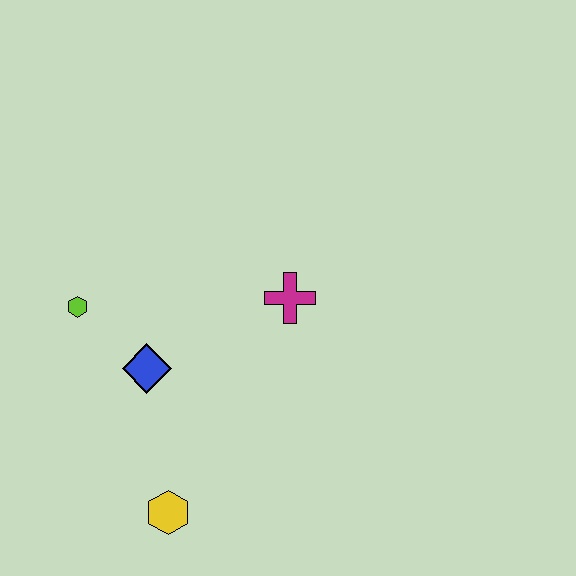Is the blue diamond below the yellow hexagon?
No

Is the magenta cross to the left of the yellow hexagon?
No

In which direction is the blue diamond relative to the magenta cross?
The blue diamond is to the left of the magenta cross.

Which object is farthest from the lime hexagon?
The yellow hexagon is farthest from the lime hexagon.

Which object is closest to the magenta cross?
The blue diamond is closest to the magenta cross.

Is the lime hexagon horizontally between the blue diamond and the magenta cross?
No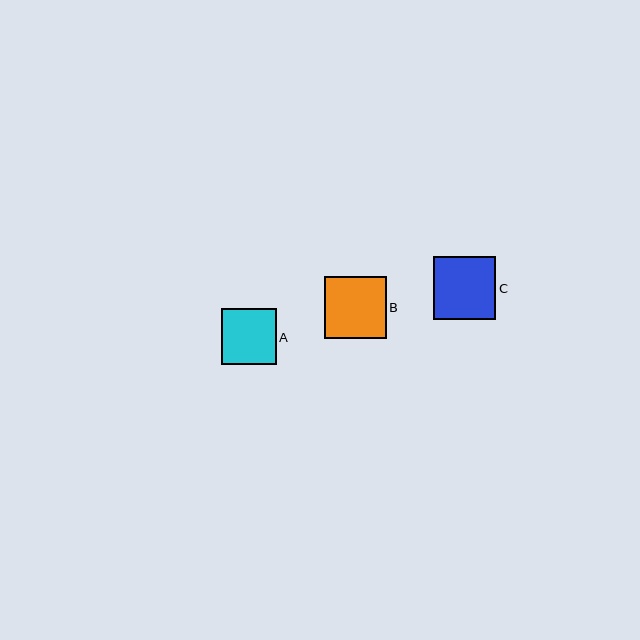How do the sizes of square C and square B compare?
Square C and square B are approximately the same size.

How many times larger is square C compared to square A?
Square C is approximately 1.1 times the size of square A.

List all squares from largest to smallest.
From largest to smallest: C, B, A.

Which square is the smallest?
Square A is the smallest with a size of approximately 55 pixels.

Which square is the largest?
Square C is the largest with a size of approximately 63 pixels.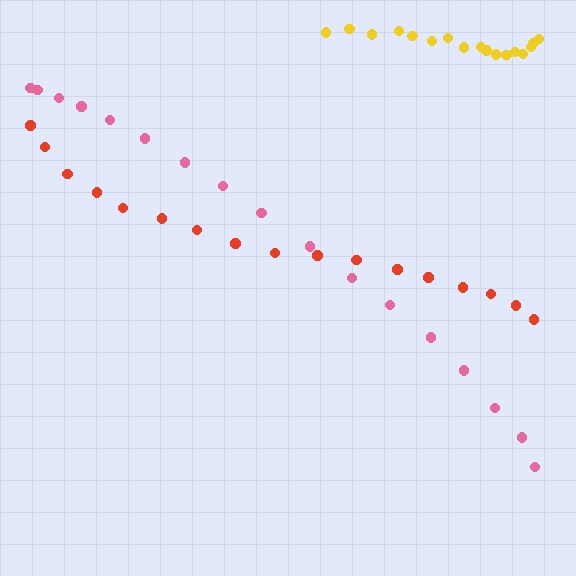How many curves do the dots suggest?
There are 3 distinct paths.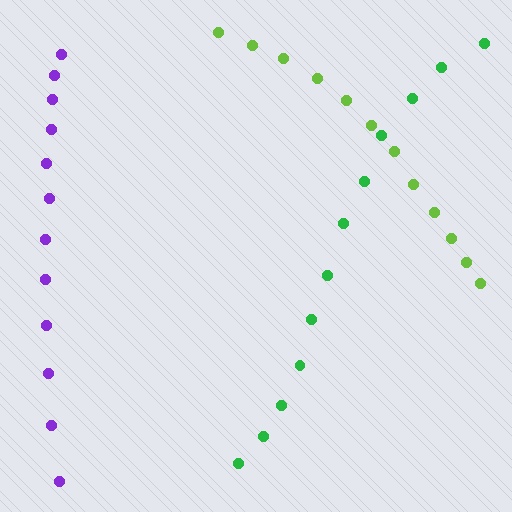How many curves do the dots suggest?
There are 3 distinct paths.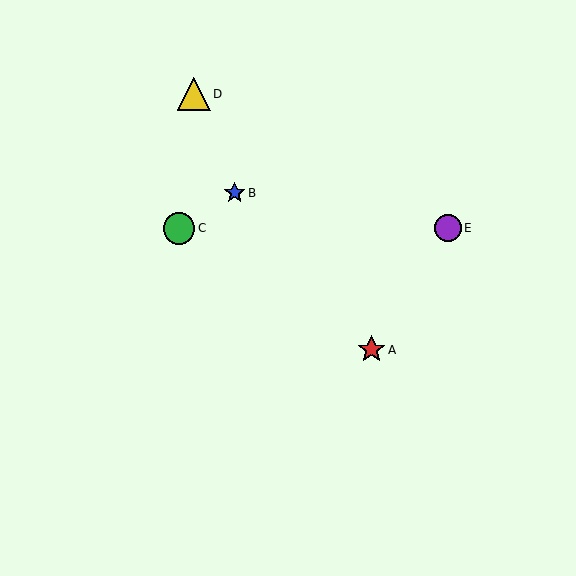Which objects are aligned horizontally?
Objects C, E are aligned horizontally.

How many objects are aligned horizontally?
2 objects (C, E) are aligned horizontally.